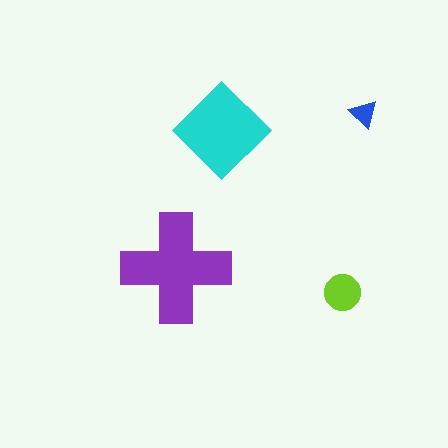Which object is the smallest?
The blue triangle.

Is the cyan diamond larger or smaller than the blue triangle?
Larger.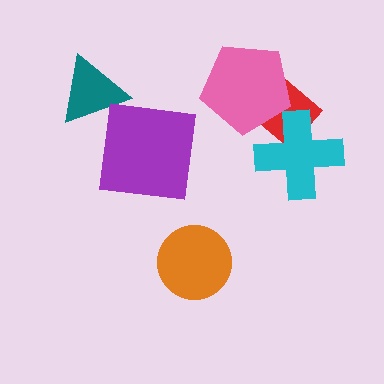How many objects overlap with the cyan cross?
1 object overlaps with the cyan cross.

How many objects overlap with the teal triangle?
0 objects overlap with the teal triangle.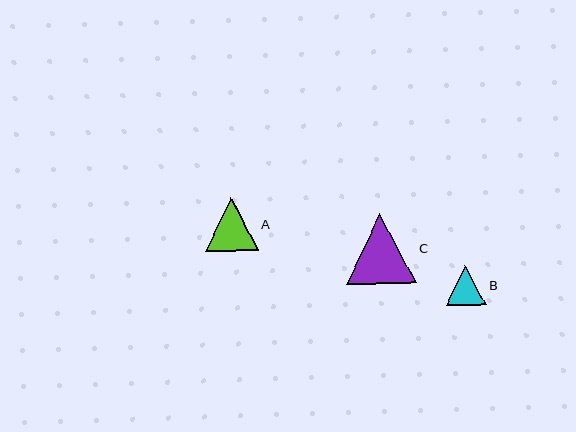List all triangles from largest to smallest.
From largest to smallest: C, A, B.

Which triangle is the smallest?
Triangle B is the smallest with a size of approximately 40 pixels.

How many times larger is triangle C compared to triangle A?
Triangle C is approximately 1.3 times the size of triangle A.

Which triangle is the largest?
Triangle C is the largest with a size of approximately 70 pixels.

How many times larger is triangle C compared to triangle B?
Triangle C is approximately 1.8 times the size of triangle B.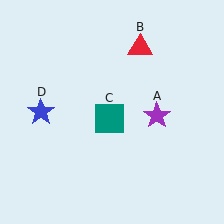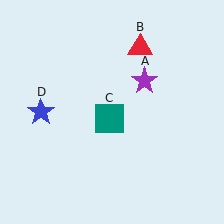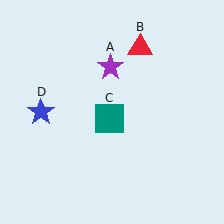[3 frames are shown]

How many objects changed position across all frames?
1 object changed position: purple star (object A).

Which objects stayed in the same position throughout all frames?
Red triangle (object B) and teal square (object C) and blue star (object D) remained stationary.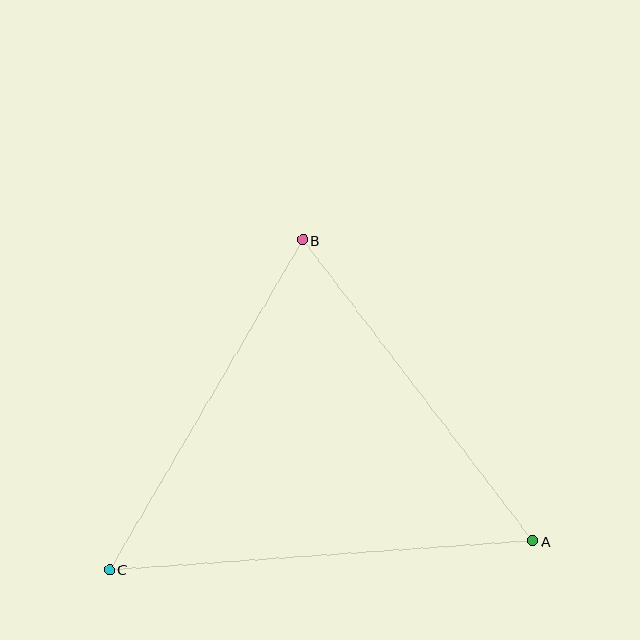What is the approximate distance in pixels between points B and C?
The distance between B and C is approximately 382 pixels.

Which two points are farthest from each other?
Points A and C are farthest from each other.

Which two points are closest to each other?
Points A and B are closest to each other.